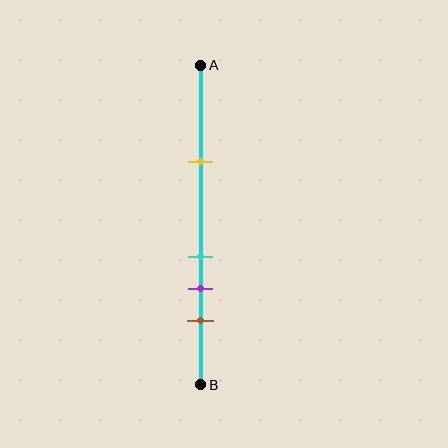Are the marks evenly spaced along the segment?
No, the marks are not evenly spaced.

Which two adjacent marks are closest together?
The cyan and purple marks are the closest adjacent pair.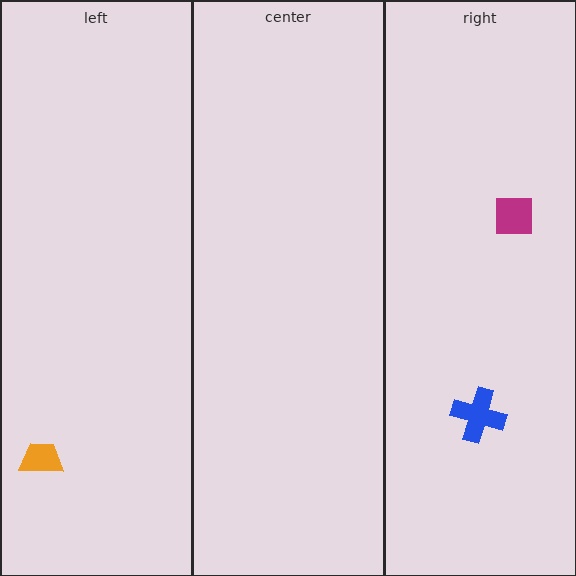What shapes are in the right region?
The blue cross, the magenta square.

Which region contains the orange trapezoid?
The left region.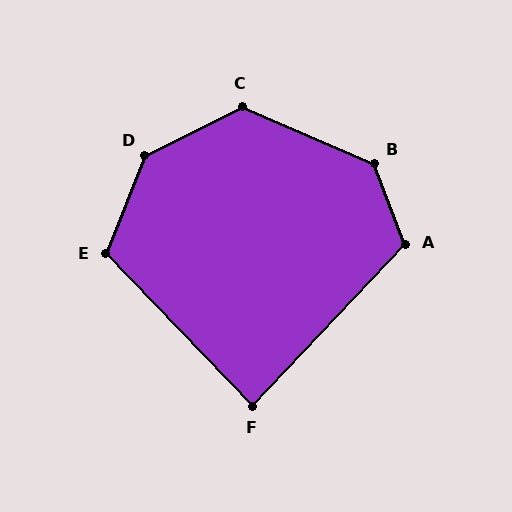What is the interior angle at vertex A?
Approximately 115 degrees (obtuse).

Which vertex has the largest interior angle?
D, at approximately 138 degrees.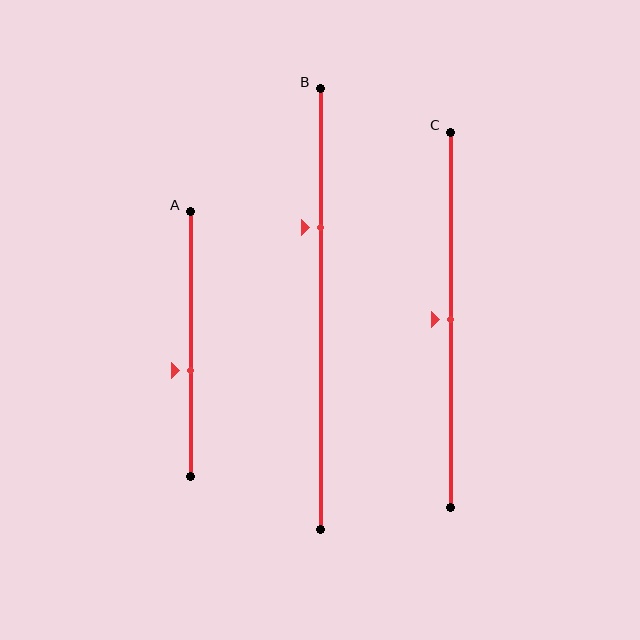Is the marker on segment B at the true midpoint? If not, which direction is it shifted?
No, the marker on segment B is shifted upward by about 19% of the segment length.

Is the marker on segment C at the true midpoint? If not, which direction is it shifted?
Yes, the marker on segment C is at the true midpoint.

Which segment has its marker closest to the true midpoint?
Segment C has its marker closest to the true midpoint.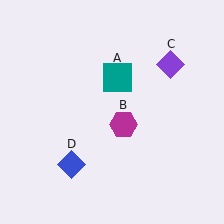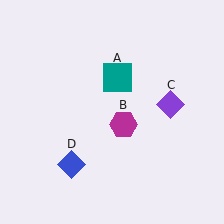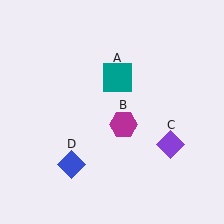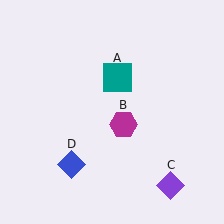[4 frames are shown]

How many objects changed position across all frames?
1 object changed position: purple diamond (object C).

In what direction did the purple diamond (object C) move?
The purple diamond (object C) moved down.